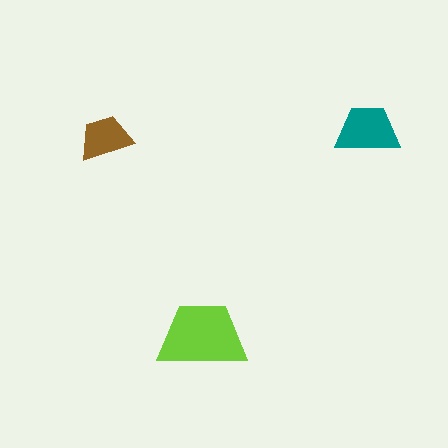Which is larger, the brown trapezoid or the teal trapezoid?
The teal one.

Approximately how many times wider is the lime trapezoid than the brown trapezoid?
About 1.5 times wider.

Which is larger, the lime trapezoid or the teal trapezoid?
The lime one.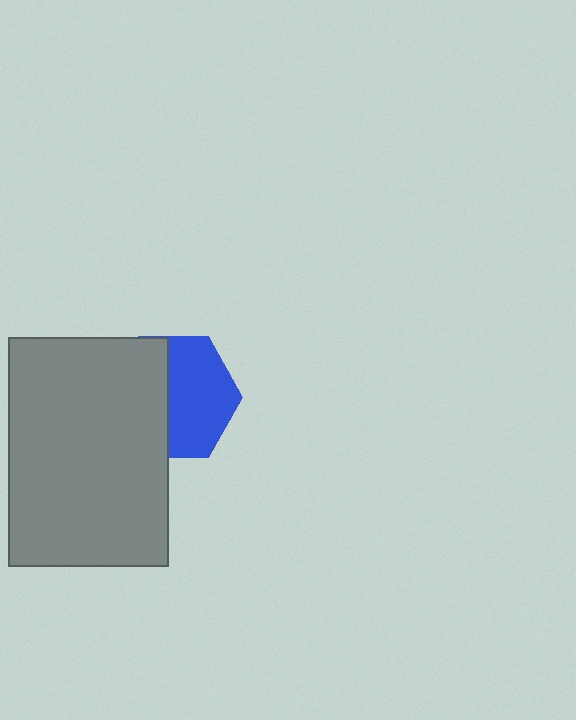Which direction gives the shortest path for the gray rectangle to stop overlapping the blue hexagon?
Moving left gives the shortest separation.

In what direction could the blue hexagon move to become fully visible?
The blue hexagon could move right. That would shift it out from behind the gray rectangle entirely.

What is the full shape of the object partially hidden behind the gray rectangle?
The partially hidden object is a blue hexagon.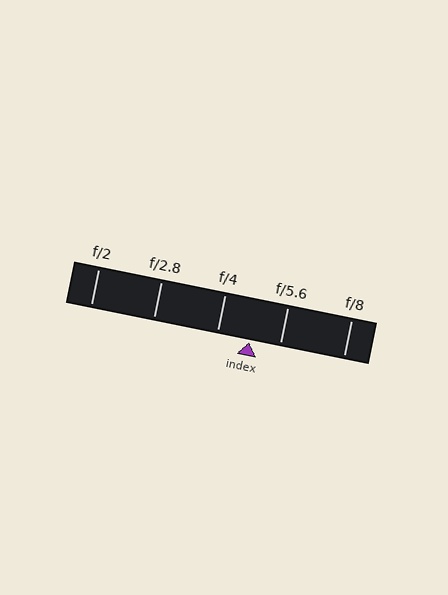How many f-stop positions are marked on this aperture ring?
There are 5 f-stop positions marked.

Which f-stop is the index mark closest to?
The index mark is closest to f/5.6.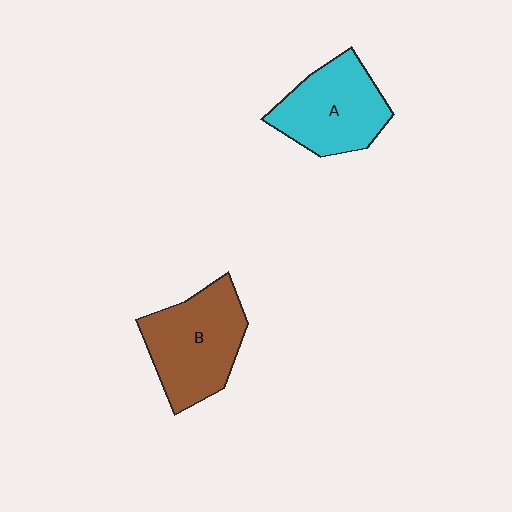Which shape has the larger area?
Shape B (brown).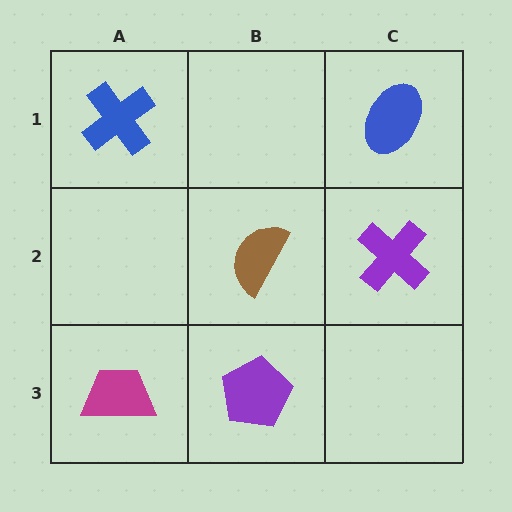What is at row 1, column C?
A blue ellipse.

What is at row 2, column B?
A brown semicircle.